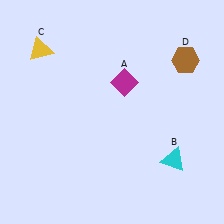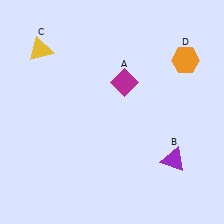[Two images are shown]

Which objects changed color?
B changed from cyan to purple. D changed from brown to orange.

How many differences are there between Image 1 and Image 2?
There are 2 differences between the two images.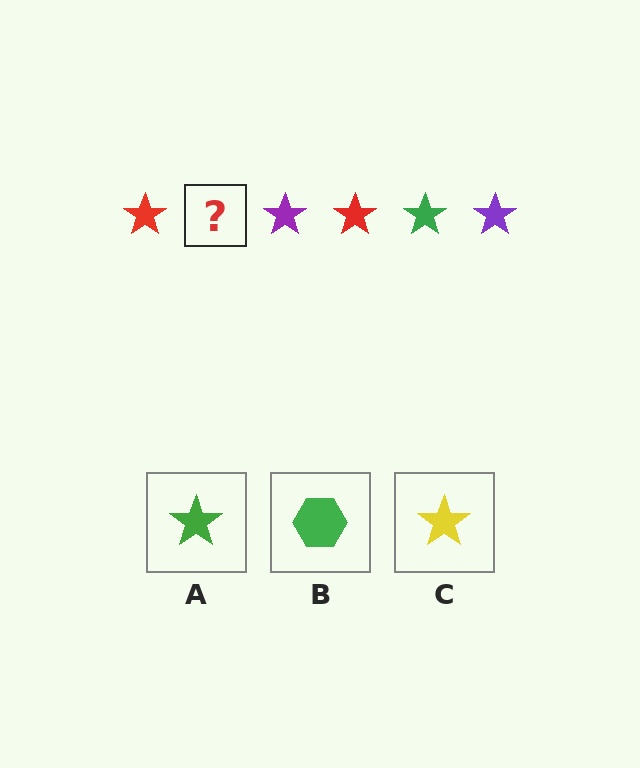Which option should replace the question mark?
Option A.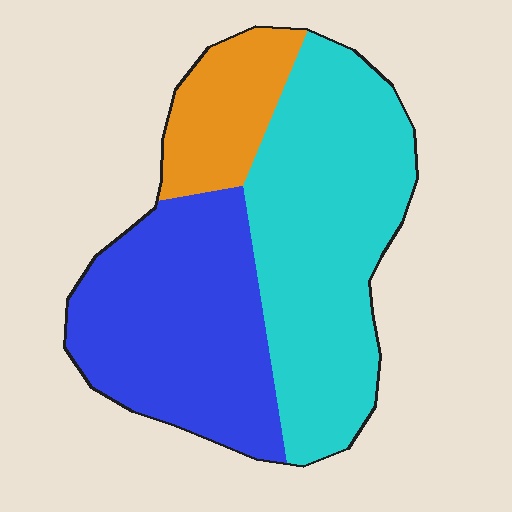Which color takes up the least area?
Orange, at roughly 15%.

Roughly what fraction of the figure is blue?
Blue covers 38% of the figure.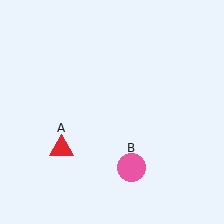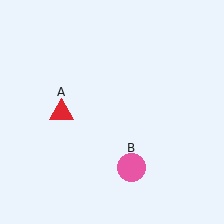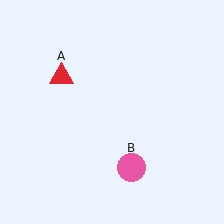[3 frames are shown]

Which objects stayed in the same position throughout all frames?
Pink circle (object B) remained stationary.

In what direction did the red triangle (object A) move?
The red triangle (object A) moved up.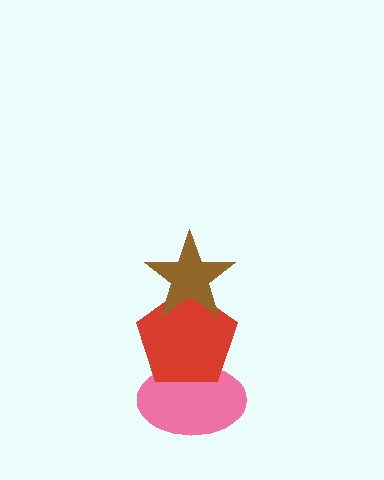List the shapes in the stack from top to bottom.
From top to bottom: the brown star, the red pentagon, the pink ellipse.